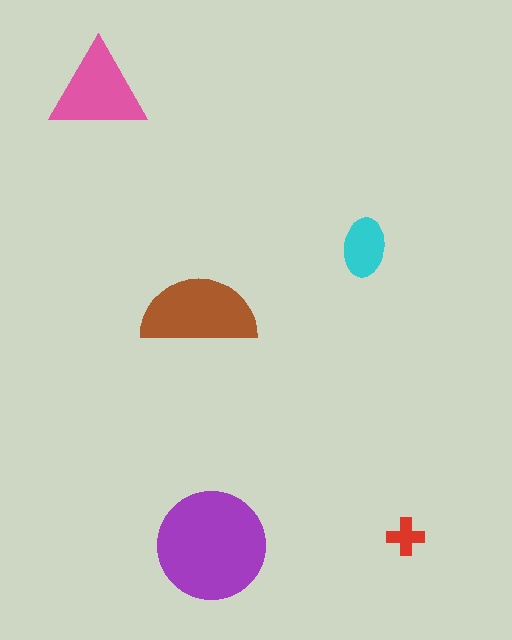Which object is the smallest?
The red cross.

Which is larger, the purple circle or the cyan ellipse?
The purple circle.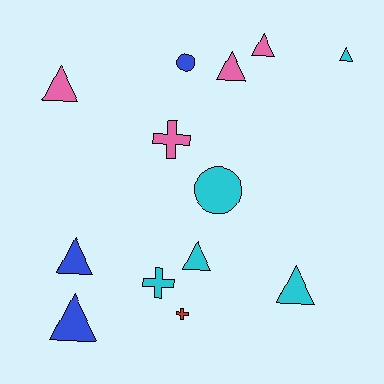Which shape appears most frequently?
Triangle, with 8 objects.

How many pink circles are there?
There are no pink circles.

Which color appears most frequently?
Cyan, with 5 objects.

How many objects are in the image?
There are 13 objects.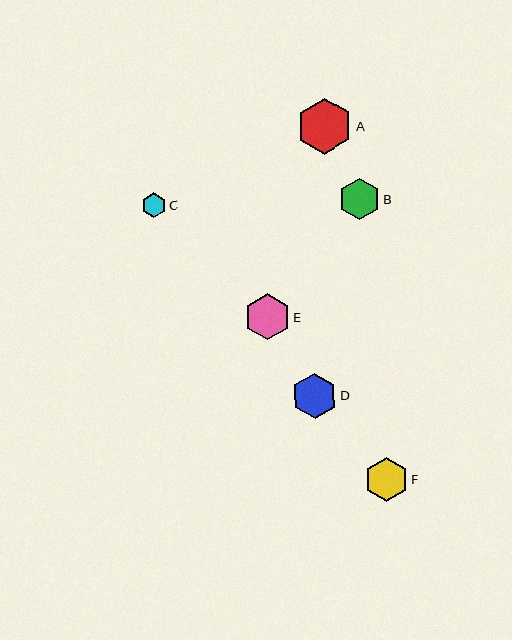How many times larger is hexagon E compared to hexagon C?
Hexagon E is approximately 1.9 times the size of hexagon C.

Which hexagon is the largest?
Hexagon A is the largest with a size of approximately 55 pixels.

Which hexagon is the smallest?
Hexagon C is the smallest with a size of approximately 25 pixels.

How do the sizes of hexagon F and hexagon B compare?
Hexagon F and hexagon B are approximately the same size.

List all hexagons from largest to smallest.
From largest to smallest: A, E, D, F, B, C.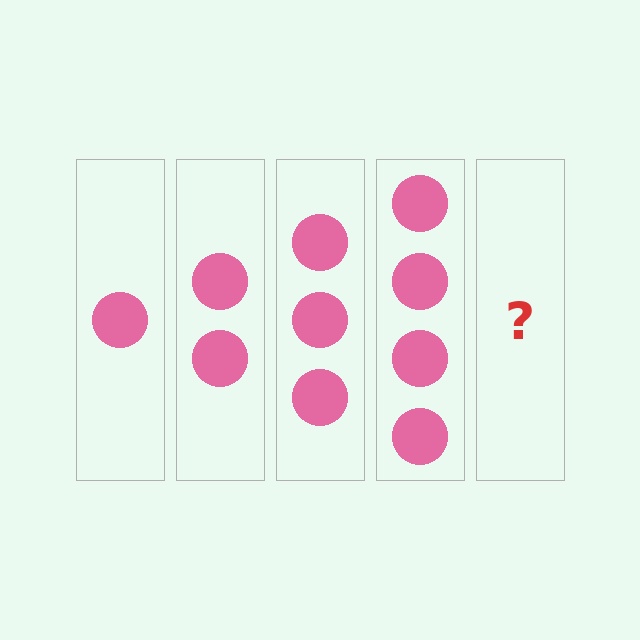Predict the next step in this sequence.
The next step is 5 circles.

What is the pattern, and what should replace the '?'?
The pattern is that each step adds one more circle. The '?' should be 5 circles.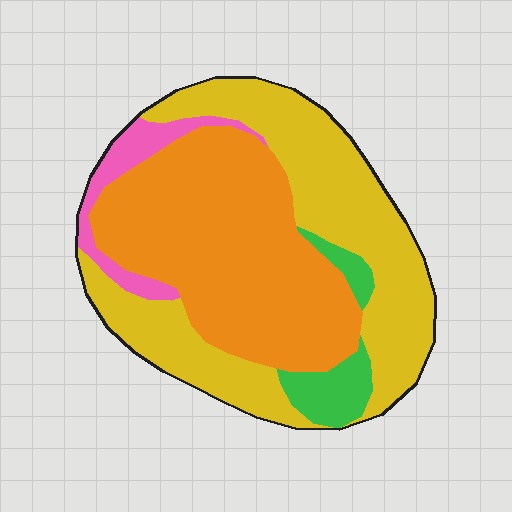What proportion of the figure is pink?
Pink takes up less than a sixth of the figure.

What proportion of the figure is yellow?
Yellow takes up about two fifths (2/5) of the figure.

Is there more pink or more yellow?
Yellow.